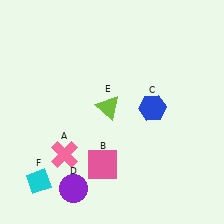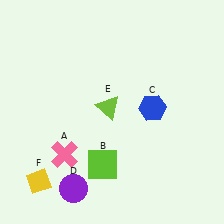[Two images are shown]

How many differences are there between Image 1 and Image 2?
There are 2 differences between the two images.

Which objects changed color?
B changed from pink to lime. F changed from cyan to yellow.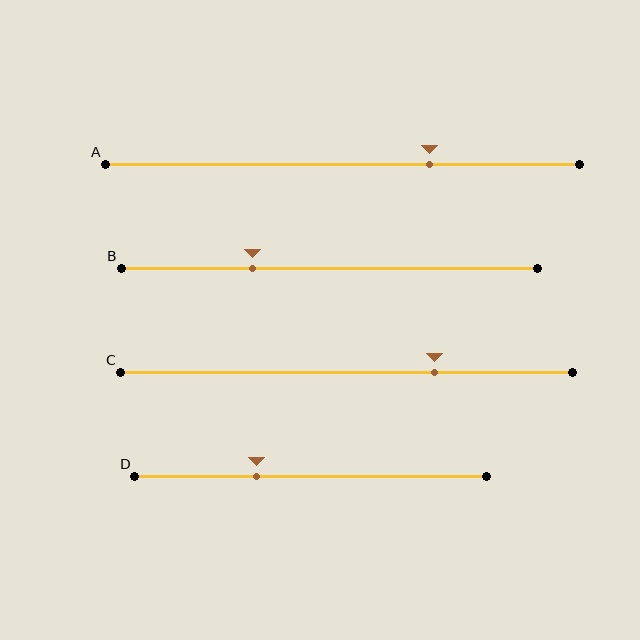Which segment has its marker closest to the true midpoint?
Segment D has its marker closest to the true midpoint.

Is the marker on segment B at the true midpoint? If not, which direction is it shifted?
No, the marker on segment B is shifted to the left by about 19% of the segment length.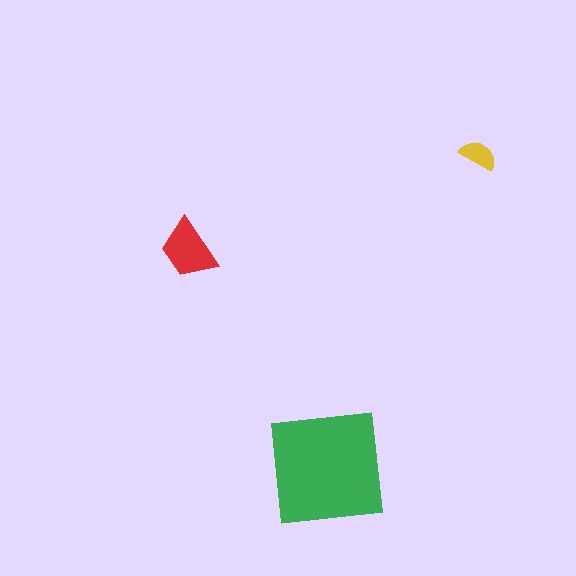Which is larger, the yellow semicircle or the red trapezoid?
The red trapezoid.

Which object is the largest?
The green square.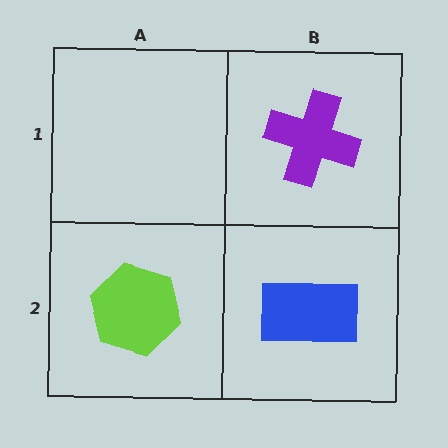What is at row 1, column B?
A purple cross.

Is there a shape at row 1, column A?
No, that cell is empty.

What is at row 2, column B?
A blue rectangle.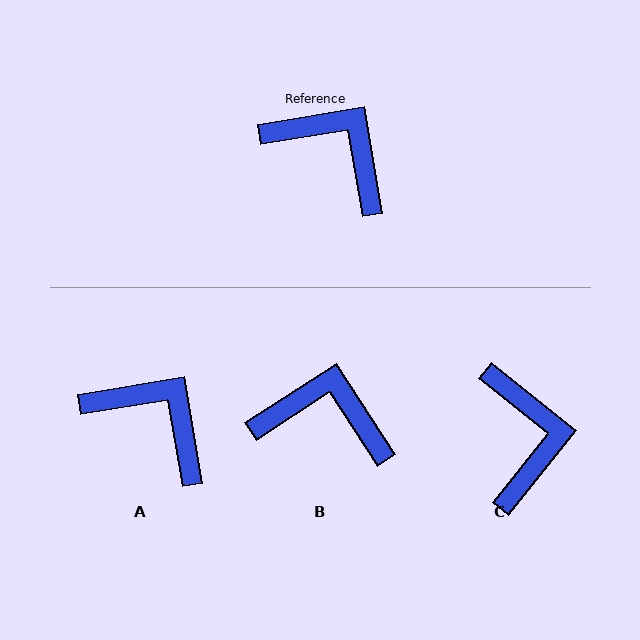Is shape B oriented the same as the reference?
No, it is off by about 24 degrees.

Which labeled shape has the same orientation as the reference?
A.